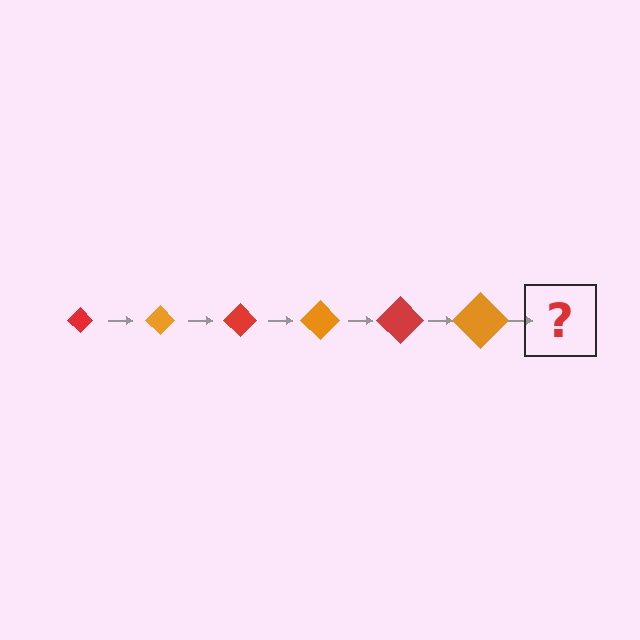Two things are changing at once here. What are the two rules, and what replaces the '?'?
The two rules are that the diamond grows larger each step and the color cycles through red and orange. The '?' should be a red diamond, larger than the previous one.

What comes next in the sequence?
The next element should be a red diamond, larger than the previous one.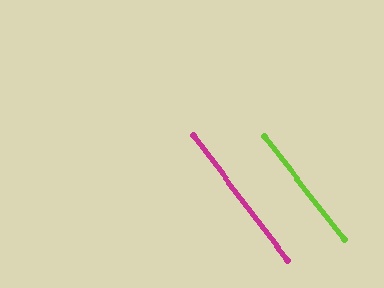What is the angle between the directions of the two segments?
Approximately 1 degree.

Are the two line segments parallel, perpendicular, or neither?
Parallel — their directions differ by only 0.7°.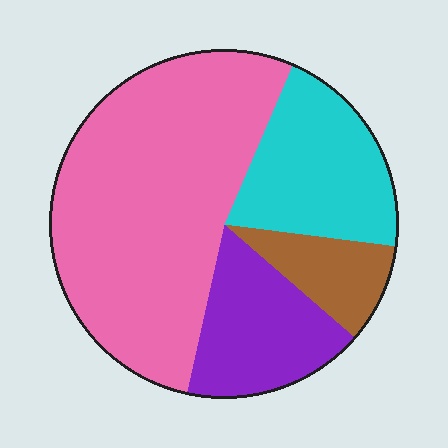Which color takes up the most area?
Pink, at roughly 55%.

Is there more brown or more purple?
Purple.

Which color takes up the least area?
Brown, at roughly 10%.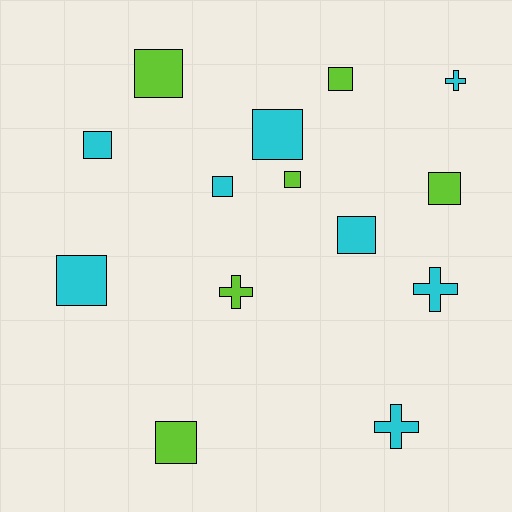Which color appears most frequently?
Cyan, with 8 objects.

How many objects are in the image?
There are 14 objects.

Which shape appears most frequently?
Square, with 10 objects.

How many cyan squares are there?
There are 5 cyan squares.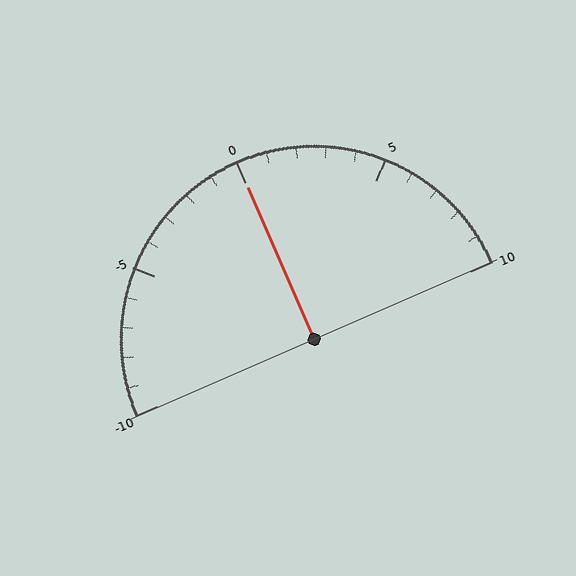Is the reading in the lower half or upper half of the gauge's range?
The reading is in the upper half of the range (-10 to 10).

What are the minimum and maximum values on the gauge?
The gauge ranges from -10 to 10.